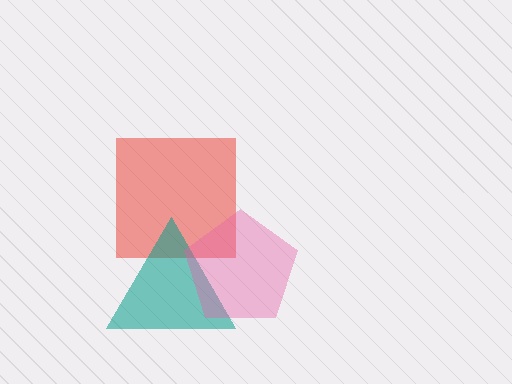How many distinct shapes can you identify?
There are 3 distinct shapes: a red square, a teal triangle, a pink pentagon.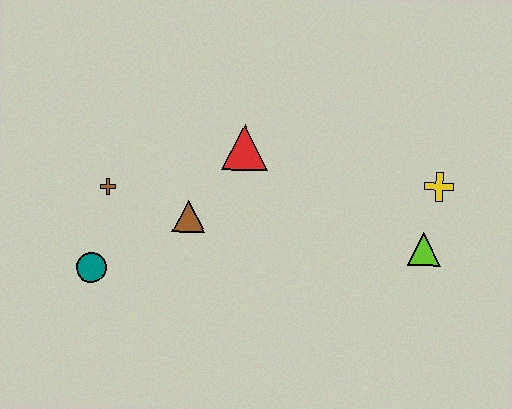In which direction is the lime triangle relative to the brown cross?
The lime triangle is to the right of the brown cross.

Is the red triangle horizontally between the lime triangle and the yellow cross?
No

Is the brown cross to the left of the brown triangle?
Yes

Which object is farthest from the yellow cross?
The teal circle is farthest from the yellow cross.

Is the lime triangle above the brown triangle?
No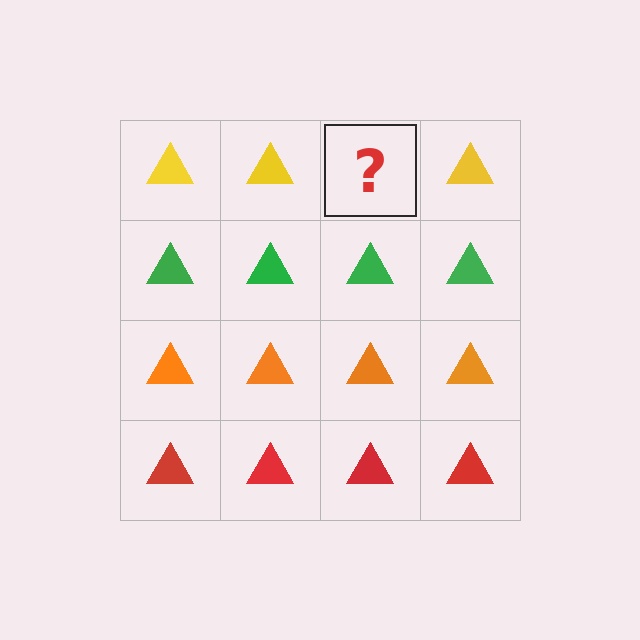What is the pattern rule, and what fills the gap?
The rule is that each row has a consistent color. The gap should be filled with a yellow triangle.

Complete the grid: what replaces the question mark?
The question mark should be replaced with a yellow triangle.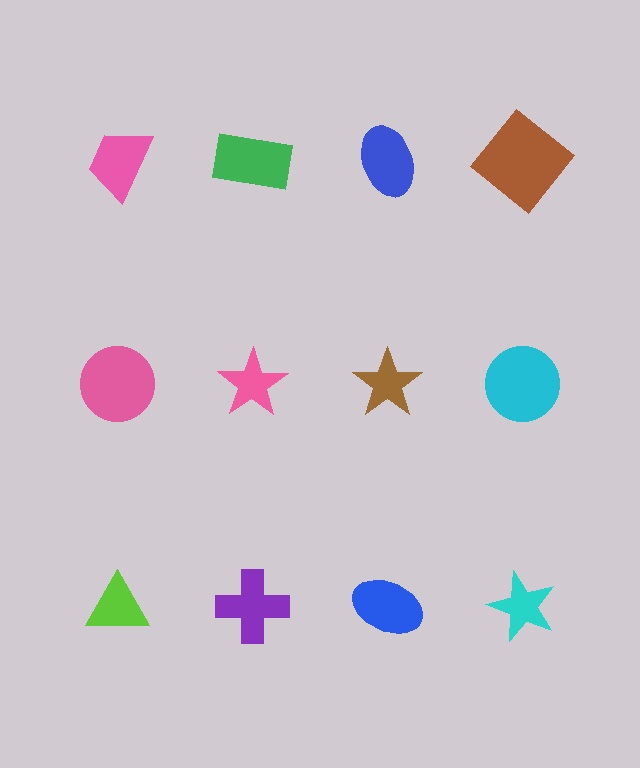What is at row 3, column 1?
A lime triangle.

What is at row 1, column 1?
A pink trapezoid.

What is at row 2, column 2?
A pink star.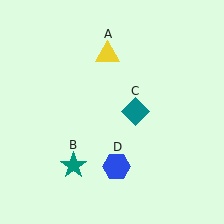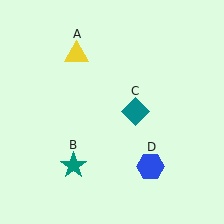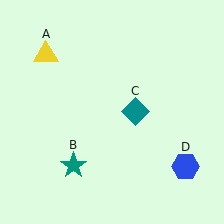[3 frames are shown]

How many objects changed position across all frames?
2 objects changed position: yellow triangle (object A), blue hexagon (object D).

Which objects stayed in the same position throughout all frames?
Teal star (object B) and teal diamond (object C) remained stationary.